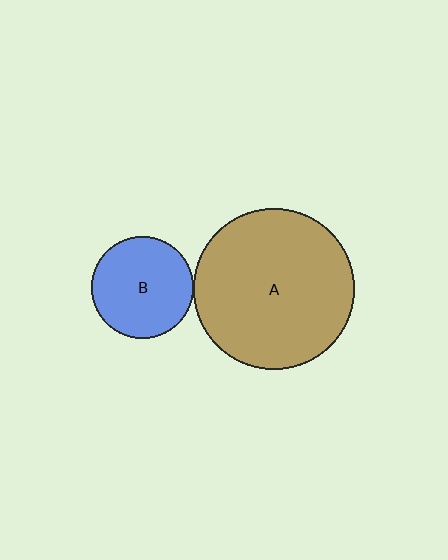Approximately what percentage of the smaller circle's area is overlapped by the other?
Approximately 5%.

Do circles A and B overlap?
Yes.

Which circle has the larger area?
Circle A (brown).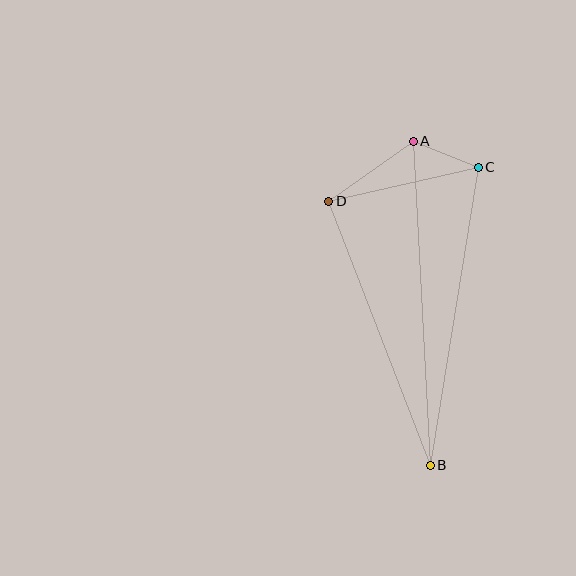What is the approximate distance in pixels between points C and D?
The distance between C and D is approximately 153 pixels.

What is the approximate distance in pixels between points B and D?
The distance between B and D is approximately 283 pixels.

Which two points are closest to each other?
Points A and C are closest to each other.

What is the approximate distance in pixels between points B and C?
The distance between B and C is approximately 302 pixels.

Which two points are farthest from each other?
Points A and B are farthest from each other.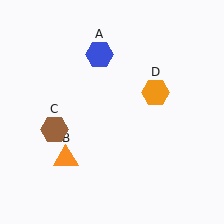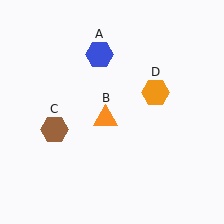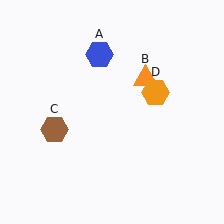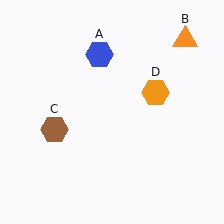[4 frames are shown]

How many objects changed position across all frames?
1 object changed position: orange triangle (object B).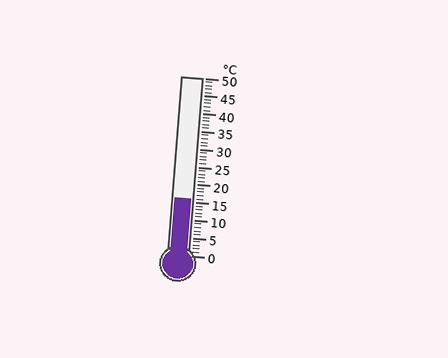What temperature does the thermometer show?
The thermometer shows approximately 16°C.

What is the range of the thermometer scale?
The thermometer scale ranges from 0°C to 50°C.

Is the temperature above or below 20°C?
The temperature is below 20°C.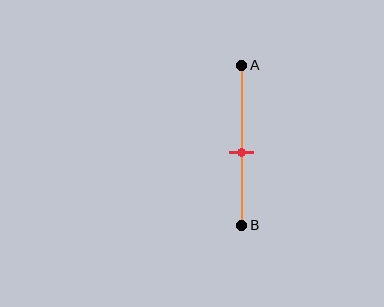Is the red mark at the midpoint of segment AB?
No, the mark is at about 55% from A, not at the 50% midpoint.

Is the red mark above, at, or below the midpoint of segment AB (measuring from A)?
The red mark is below the midpoint of segment AB.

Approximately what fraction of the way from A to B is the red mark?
The red mark is approximately 55% of the way from A to B.